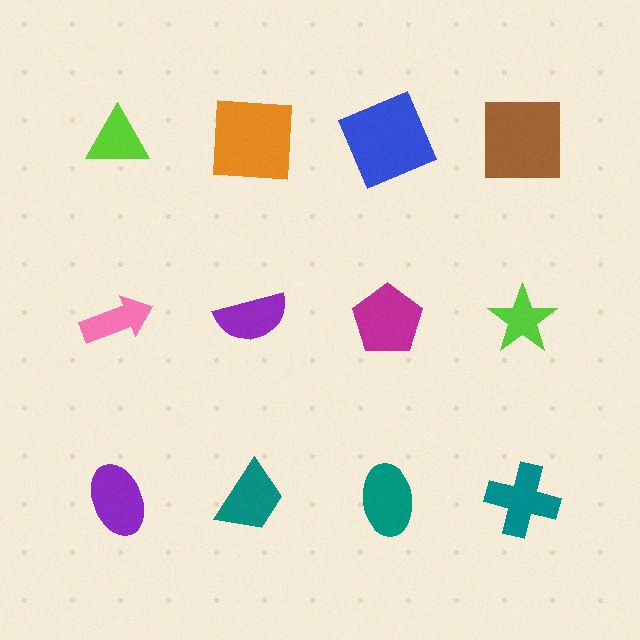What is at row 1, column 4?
A brown square.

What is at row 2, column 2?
A purple semicircle.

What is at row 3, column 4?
A teal cross.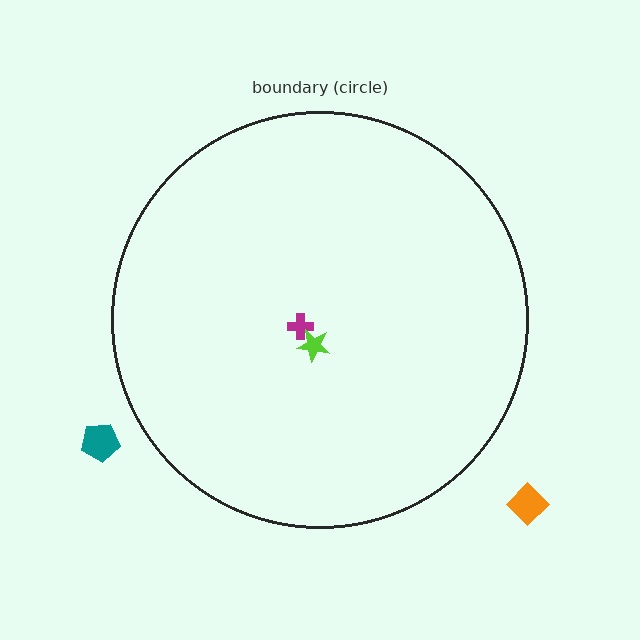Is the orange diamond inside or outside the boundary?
Outside.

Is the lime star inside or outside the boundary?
Inside.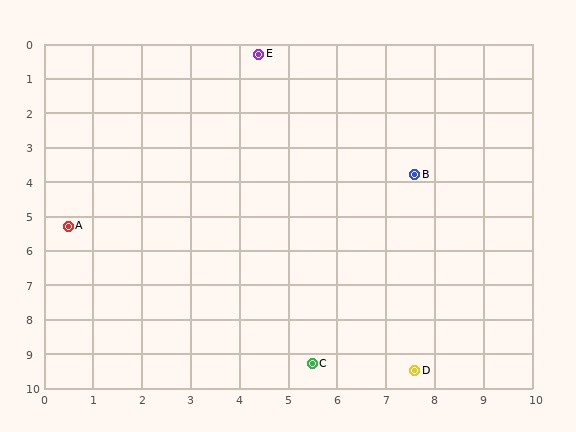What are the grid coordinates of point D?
Point D is at approximately (7.6, 9.5).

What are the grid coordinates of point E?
Point E is at approximately (4.4, 0.3).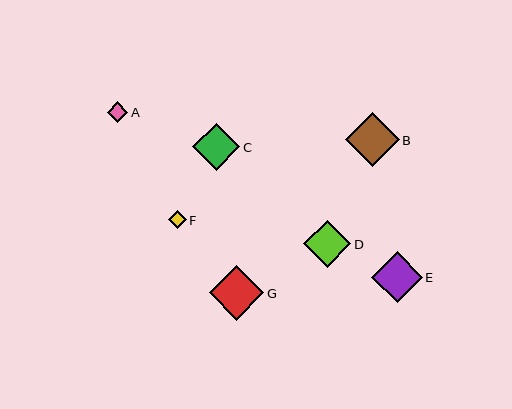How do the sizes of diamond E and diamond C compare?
Diamond E and diamond C are approximately the same size.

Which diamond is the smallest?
Diamond F is the smallest with a size of approximately 18 pixels.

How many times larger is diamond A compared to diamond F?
Diamond A is approximately 1.1 times the size of diamond F.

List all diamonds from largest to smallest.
From largest to smallest: G, B, E, C, D, A, F.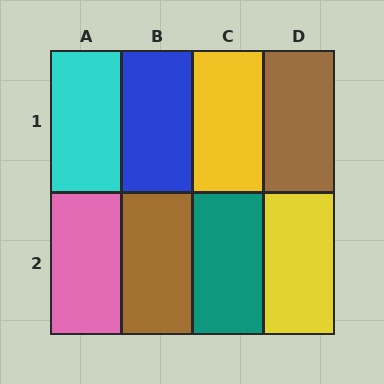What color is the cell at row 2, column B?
Brown.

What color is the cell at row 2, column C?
Teal.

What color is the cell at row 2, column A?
Pink.